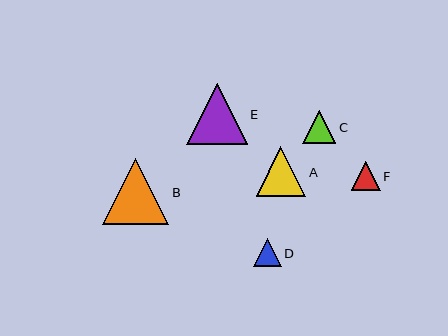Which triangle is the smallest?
Triangle D is the smallest with a size of approximately 28 pixels.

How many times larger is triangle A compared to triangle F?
Triangle A is approximately 1.7 times the size of triangle F.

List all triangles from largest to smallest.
From largest to smallest: B, E, A, C, F, D.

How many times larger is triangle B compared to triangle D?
Triangle B is approximately 2.4 times the size of triangle D.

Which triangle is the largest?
Triangle B is the largest with a size of approximately 66 pixels.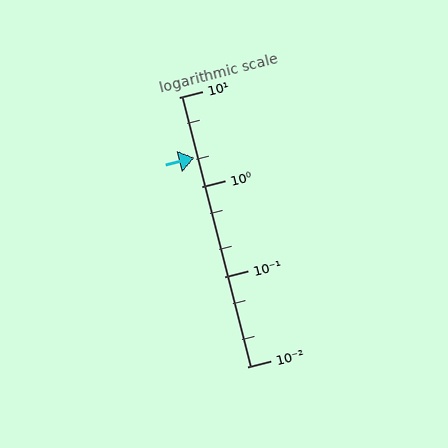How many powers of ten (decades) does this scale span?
The scale spans 3 decades, from 0.01 to 10.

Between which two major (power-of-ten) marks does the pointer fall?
The pointer is between 1 and 10.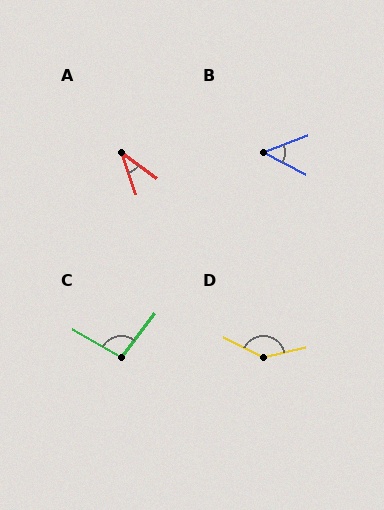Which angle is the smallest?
A, at approximately 34 degrees.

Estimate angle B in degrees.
Approximately 49 degrees.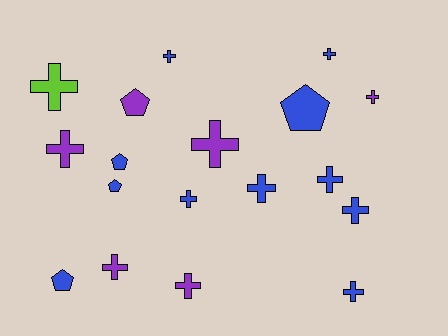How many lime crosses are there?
There is 1 lime cross.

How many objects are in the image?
There are 18 objects.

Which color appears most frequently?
Blue, with 11 objects.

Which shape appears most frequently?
Cross, with 13 objects.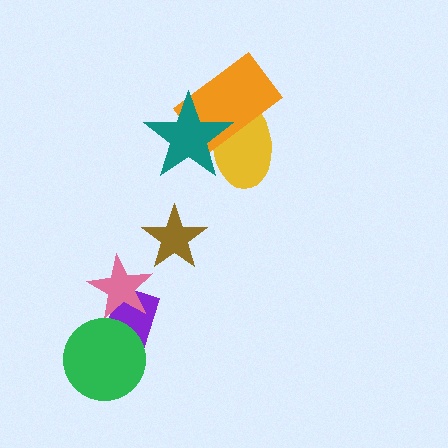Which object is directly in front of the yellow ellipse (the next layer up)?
The orange rectangle is directly in front of the yellow ellipse.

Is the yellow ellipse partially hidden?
Yes, it is partially covered by another shape.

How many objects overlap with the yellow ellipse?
2 objects overlap with the yellow ellipse.